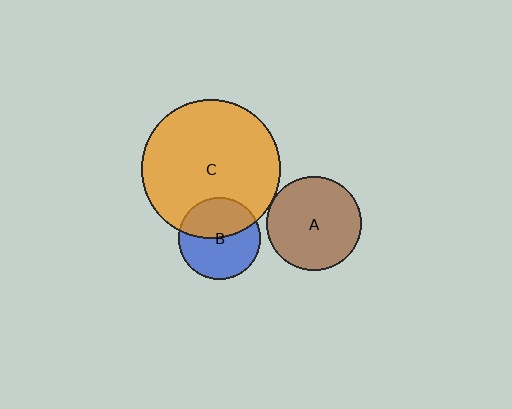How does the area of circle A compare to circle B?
Approximately 1.3 times.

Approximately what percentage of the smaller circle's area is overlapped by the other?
Approximately 45%.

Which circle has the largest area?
Circle C (orange).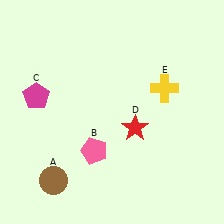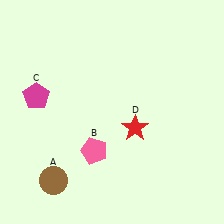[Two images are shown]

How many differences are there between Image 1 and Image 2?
There is 1 difference between the two images.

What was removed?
The yellow cross (E) was removed in Image 2.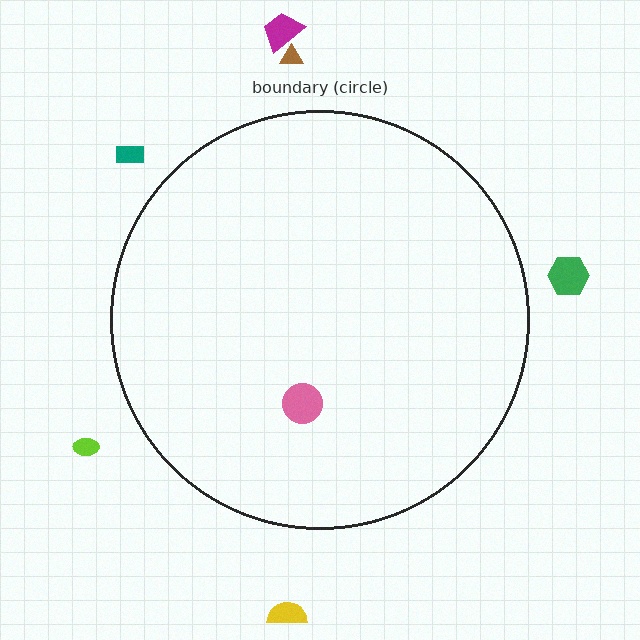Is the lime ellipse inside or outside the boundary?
Outside.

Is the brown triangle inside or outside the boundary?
Outside.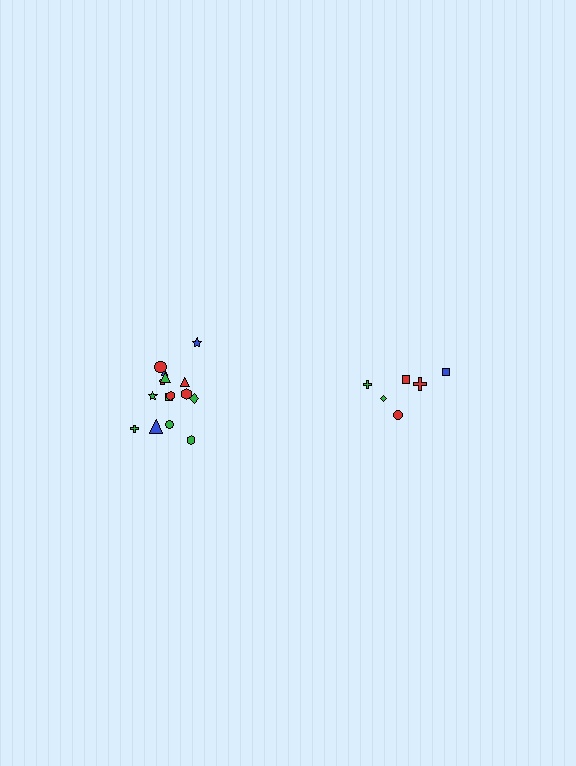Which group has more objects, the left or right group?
The left group.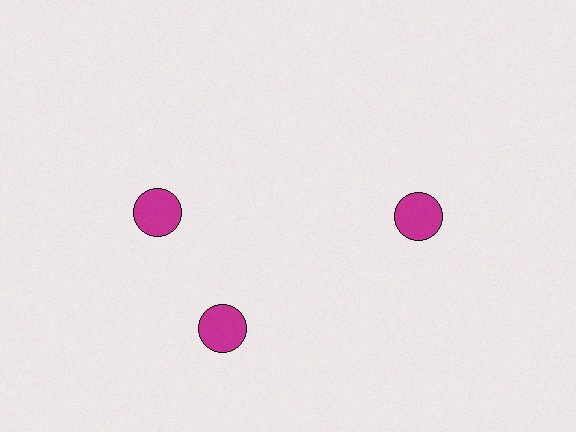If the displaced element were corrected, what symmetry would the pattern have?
It would have 3-fold rotational symmetry — the pattern would map onto itself every 120 degrees.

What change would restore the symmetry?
The symmetry would be restored by rotating it back into even spacing with its neighbors so that all 3 circles sit at equal angles and equal distance from the center.